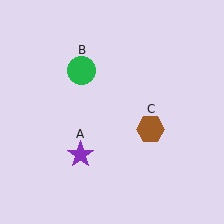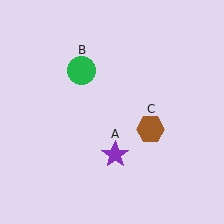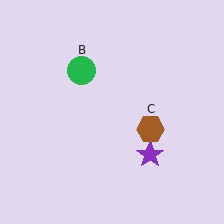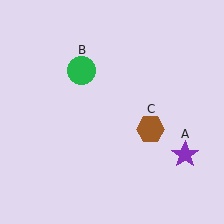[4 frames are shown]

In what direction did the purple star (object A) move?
The purple star (object A) moved right.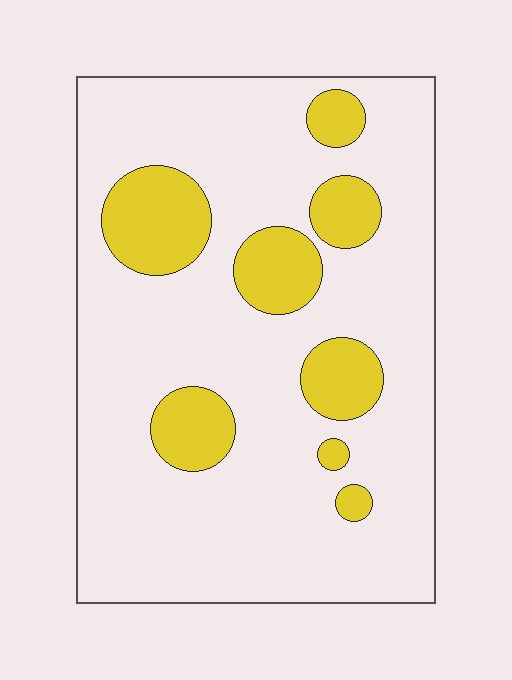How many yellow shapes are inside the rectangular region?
8.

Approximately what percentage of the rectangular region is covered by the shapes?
Approximately 20%.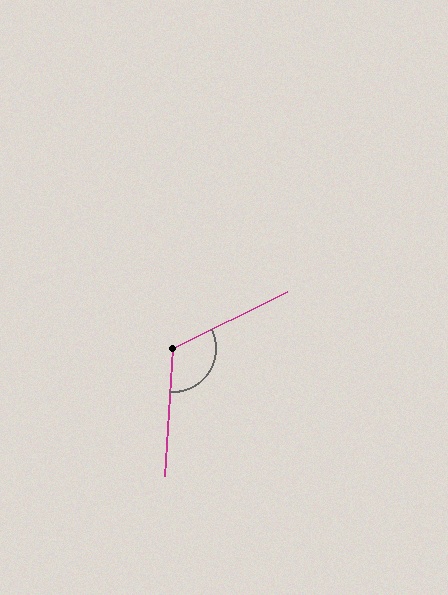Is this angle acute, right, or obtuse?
It is obtuse.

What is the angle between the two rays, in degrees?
Approximately 120 degrees.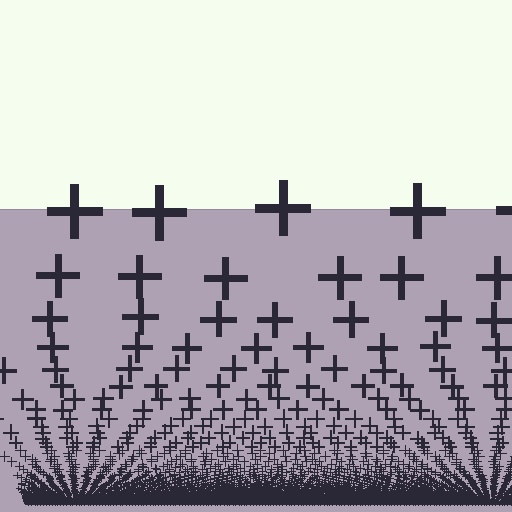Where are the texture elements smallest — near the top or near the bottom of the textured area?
Near the bottom.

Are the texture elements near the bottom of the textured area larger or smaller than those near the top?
Smaller. The gradient is inverted — elements near the bottom are smaller and denser.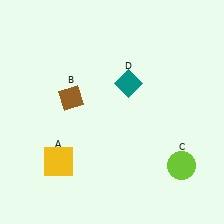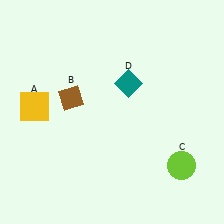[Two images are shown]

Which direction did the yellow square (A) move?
The yellow square (A) moved up.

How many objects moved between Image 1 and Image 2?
1 object moved between the two images.